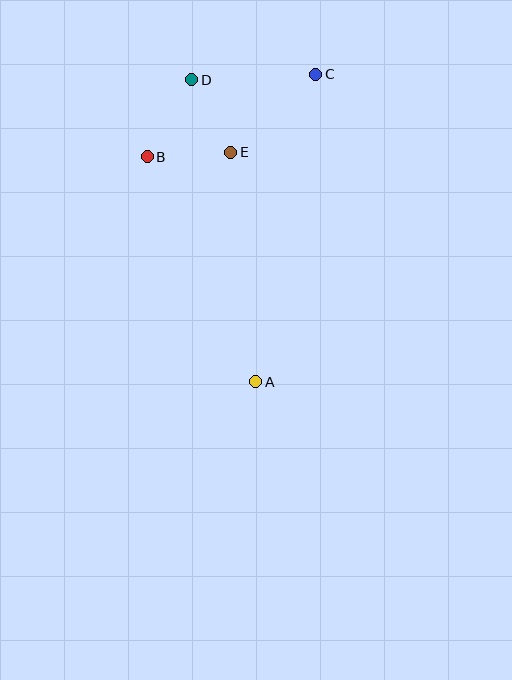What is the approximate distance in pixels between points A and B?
The distance between A and B is approximately 250 pixels.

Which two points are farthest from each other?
Points A and C are farthest from each other.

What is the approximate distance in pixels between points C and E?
The distance between C and E is approximately 115 pixels.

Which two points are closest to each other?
Points D and E are closest to each other.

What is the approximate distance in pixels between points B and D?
The distance between B and D is approximately 89 pixels.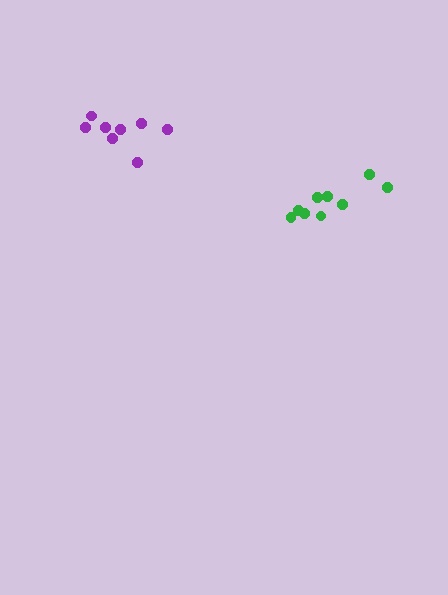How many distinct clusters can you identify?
There are 2 distinct clusters.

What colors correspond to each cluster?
The clusters are colored: green, purple.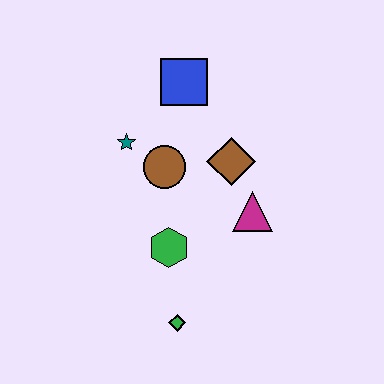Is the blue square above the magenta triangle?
Yes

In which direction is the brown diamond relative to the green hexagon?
The brown diamond is above the green hexagon.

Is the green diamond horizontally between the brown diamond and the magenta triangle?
No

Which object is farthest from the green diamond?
The blue square is farthest from the green diamond.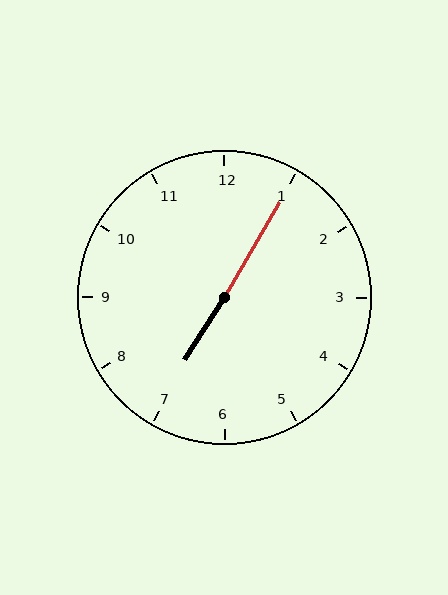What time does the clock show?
7:05.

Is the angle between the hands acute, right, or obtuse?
It is obtuse.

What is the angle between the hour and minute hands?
Approximately 178 degrees.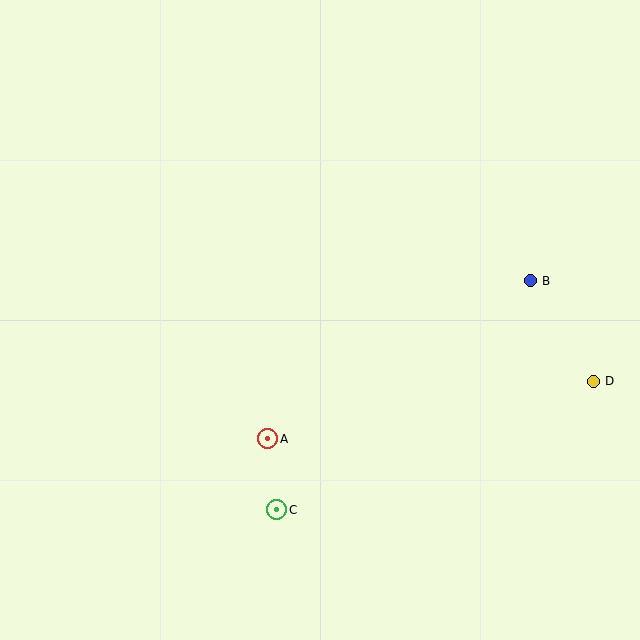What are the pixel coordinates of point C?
Point C is at (277, 510).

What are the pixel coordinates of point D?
Point D is at (593, 381).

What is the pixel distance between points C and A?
The distance between C and A is 72 pixels.